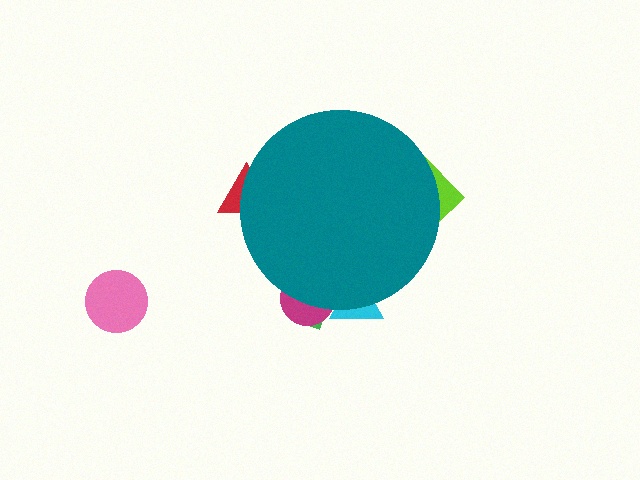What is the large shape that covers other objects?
A teal circle.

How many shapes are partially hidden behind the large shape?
5 shapes are partially hidden.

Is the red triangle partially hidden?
Yes, the red triangle is partially hidden behind the teal circle.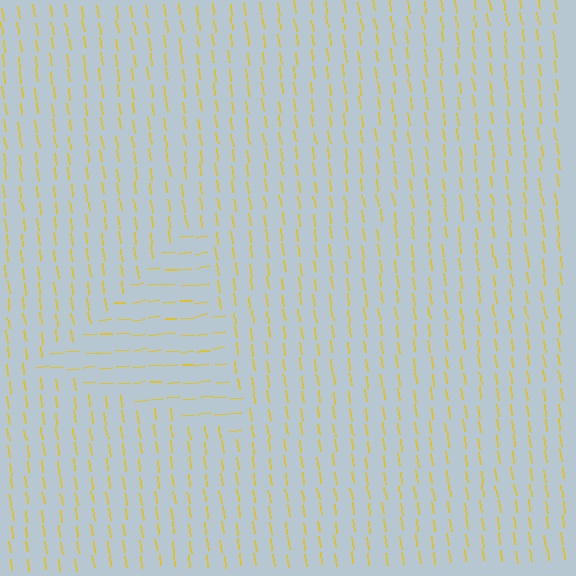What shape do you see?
I see a triangle.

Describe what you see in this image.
The image is filled with small yellow line segments. A triangle region in the image has lines oriented differently from the surrounding lines, creating a visible texture boundary.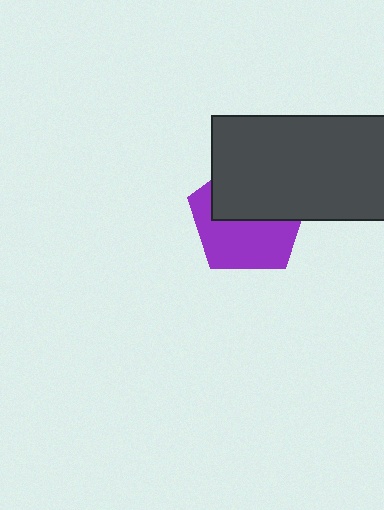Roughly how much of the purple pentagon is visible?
About half of it is visible (roughly 51%).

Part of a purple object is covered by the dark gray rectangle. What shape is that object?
It is a pentagon.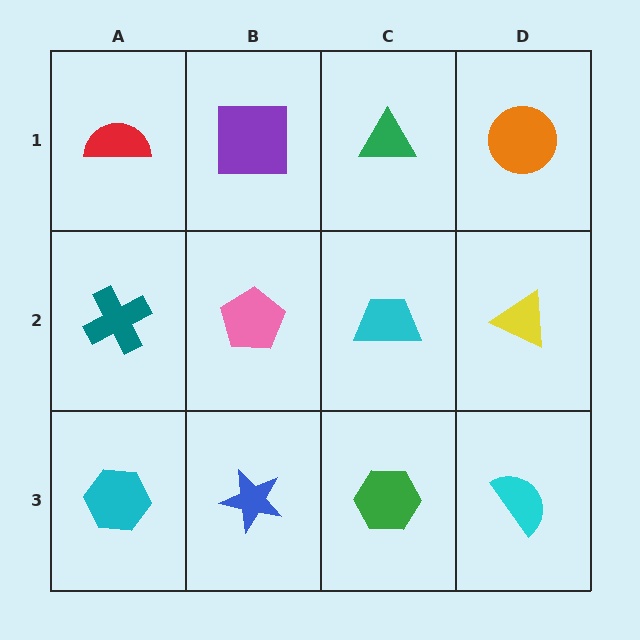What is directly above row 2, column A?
A red semicircle.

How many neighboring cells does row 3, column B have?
3.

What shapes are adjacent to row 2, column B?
A purple square (row 1, column B), a blue star (row 3, column B), a teal cross (row 2, column A), a cyan trapezoid (row 2, column C).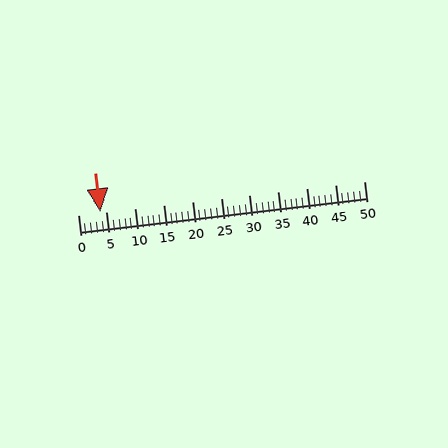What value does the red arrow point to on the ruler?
The red arrow points to approximately 4.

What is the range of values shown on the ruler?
The ruler shows values from 0 to 50.